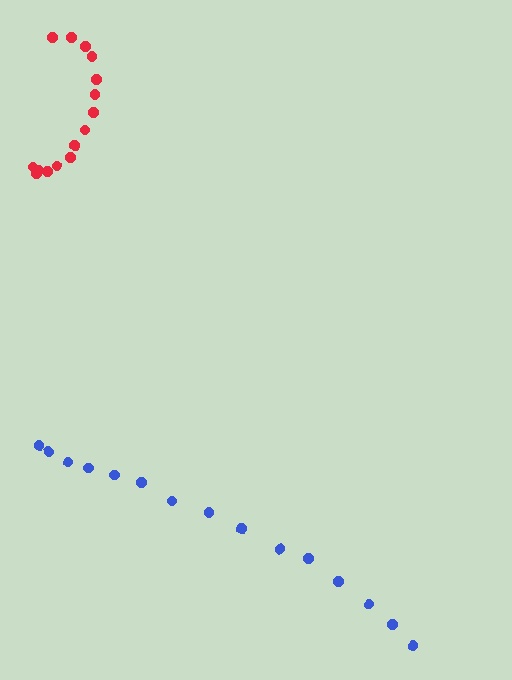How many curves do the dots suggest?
There are 2 distinct paths.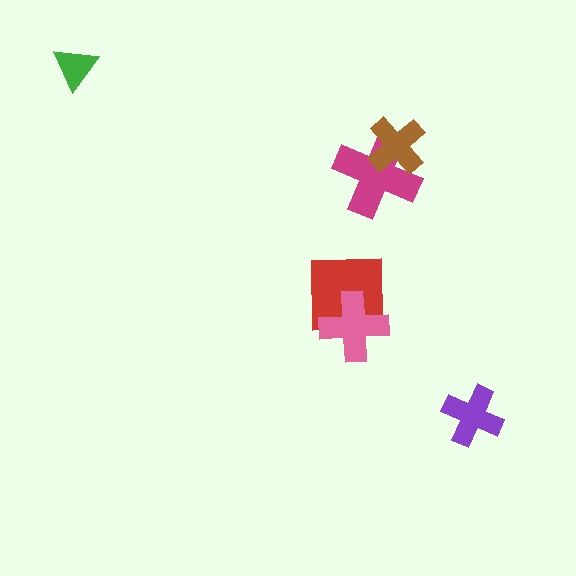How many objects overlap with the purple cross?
0 objects overlap with the purple cross.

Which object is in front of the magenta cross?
The brown cross is in front of the magenta cross.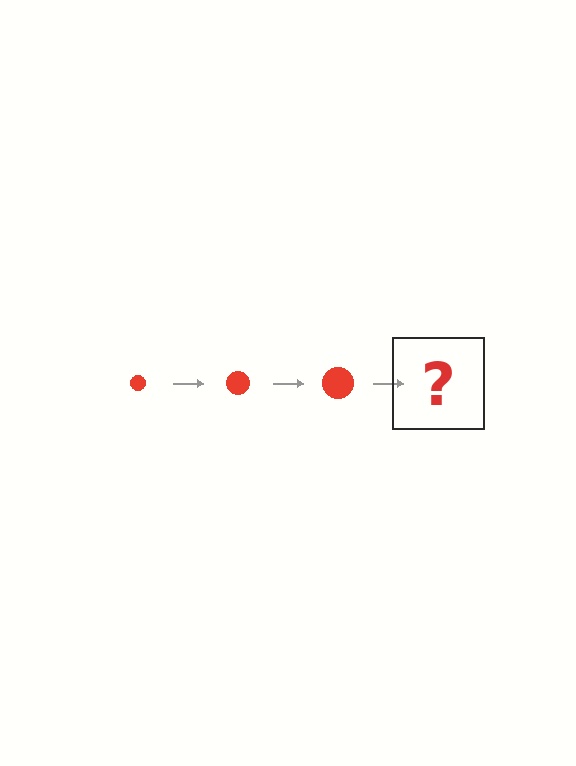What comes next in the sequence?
The next element should be a red circle, larger than the previous one.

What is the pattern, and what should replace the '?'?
The pattern is that the circle gets progressively larger each step. The '?' should be a red circle, larger than the previous one.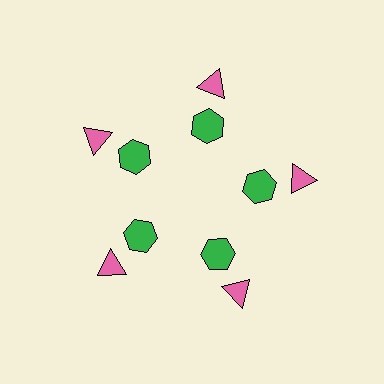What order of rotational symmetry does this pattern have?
This pattern has 5-fold rotational symmetry.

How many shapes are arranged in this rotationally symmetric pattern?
There are 10 shapes, arranged in 5 groups of 2.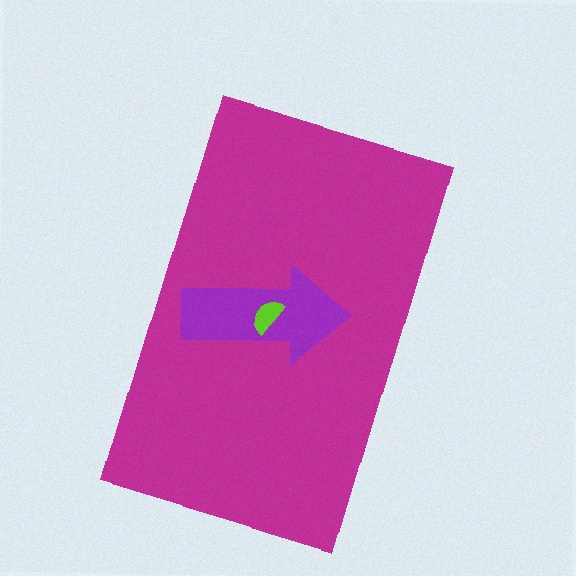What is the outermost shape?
The magenta rectangle.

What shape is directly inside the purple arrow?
The lime semicircle.